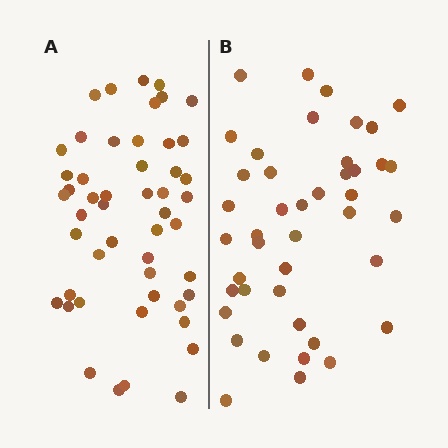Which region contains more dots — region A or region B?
Region A (the left region) has more dots.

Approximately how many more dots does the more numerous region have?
Region A has roughly 8 or so more dots than region B.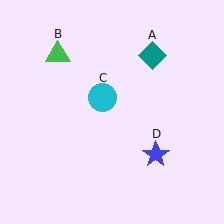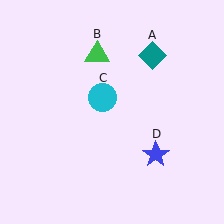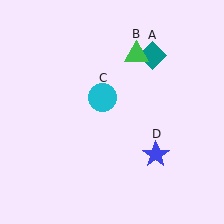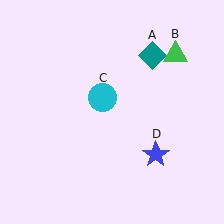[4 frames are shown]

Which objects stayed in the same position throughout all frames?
Teal diamond (object A) and cyan circle (object C) and blue star (object D) remained stationary.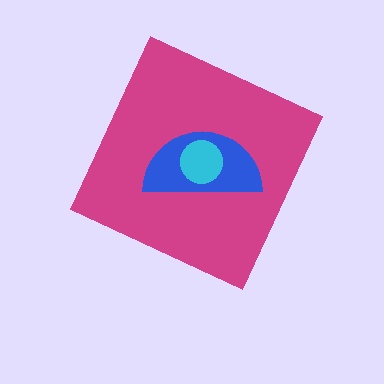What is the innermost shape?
The cyan circle.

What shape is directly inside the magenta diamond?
The blue semicircle.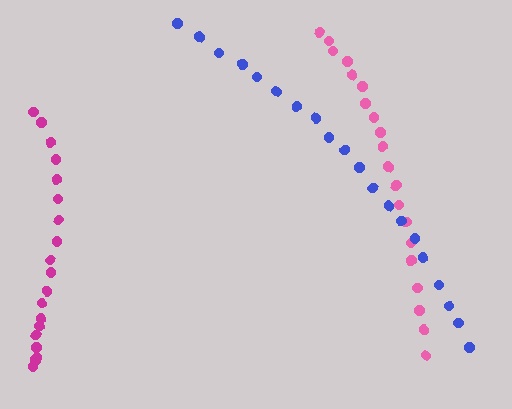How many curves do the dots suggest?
There are 3 distinct paths.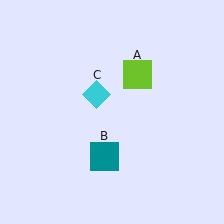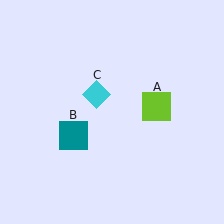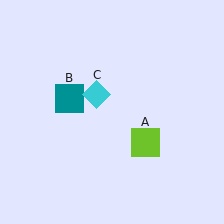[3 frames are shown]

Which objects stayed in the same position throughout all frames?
Cyan diamond (object C) remained stationary.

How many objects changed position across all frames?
2 objects changed position: lime square (object A), teal square (object B).